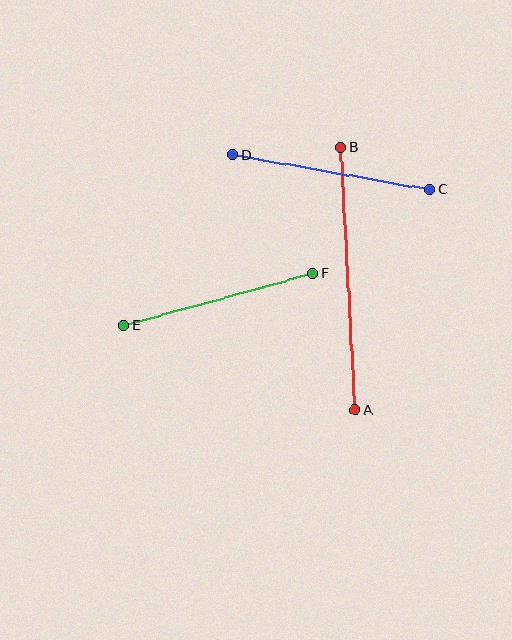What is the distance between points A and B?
The distance is approximately 263 pixels.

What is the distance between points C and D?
The distance is approximately 199 pixels.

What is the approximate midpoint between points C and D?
The midpoint is at approximately (331, 172) pixels.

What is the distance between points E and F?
The distance is approximately 196 pixels.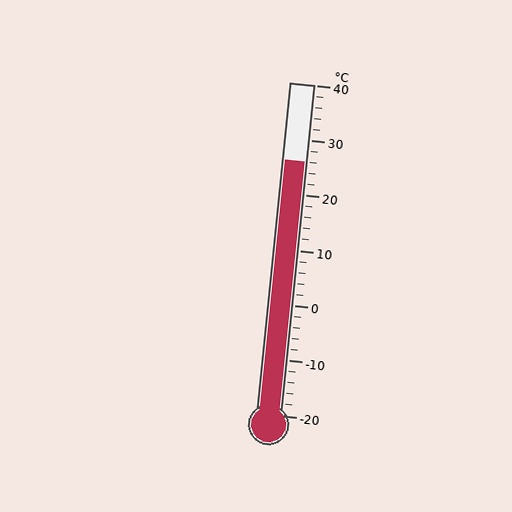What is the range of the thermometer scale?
The thermometer scale ranges from -20°C to 40°C.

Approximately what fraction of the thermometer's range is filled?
The thermometer is filled to approximately 75% of its range.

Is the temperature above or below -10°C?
The temperature is above -10°C.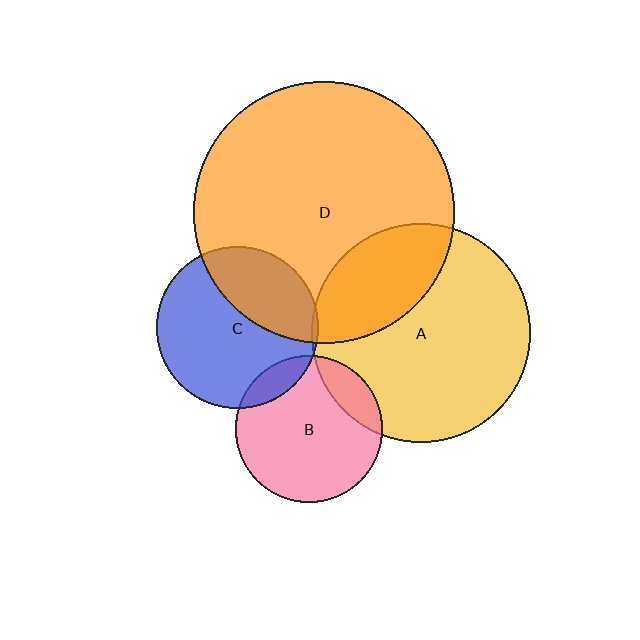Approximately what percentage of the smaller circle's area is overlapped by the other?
Approximately 35%.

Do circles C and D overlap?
Yes.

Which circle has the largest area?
Circle D (orange).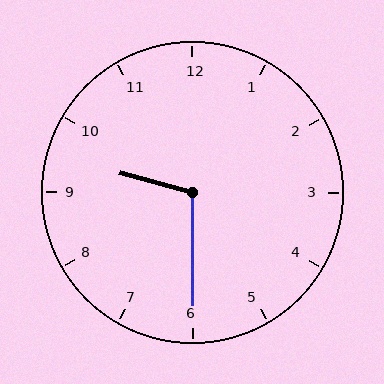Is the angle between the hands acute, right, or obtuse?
It is obtuse.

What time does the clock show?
9:30.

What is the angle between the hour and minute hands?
Approximately 105 degrees.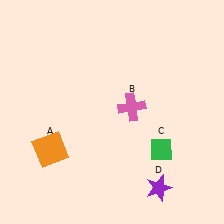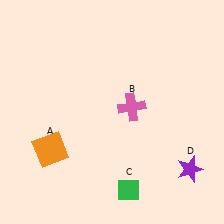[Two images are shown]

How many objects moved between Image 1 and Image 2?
2 objects moved between the two images.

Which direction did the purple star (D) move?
The purple star (D) moved right.